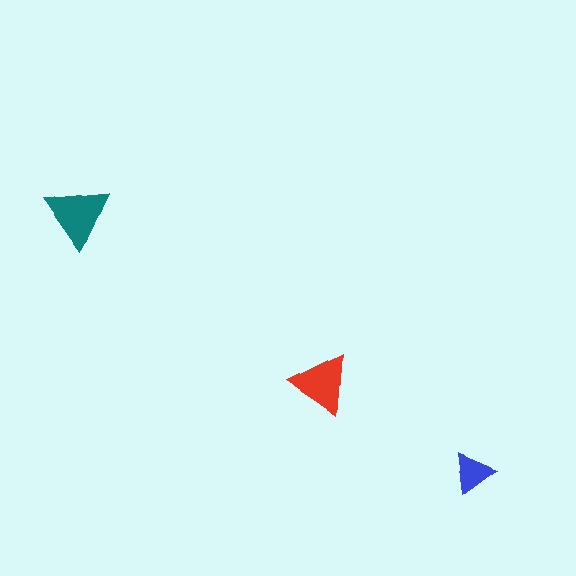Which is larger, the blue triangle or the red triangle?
The red one.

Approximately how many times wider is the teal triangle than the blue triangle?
About 1.5 times wider.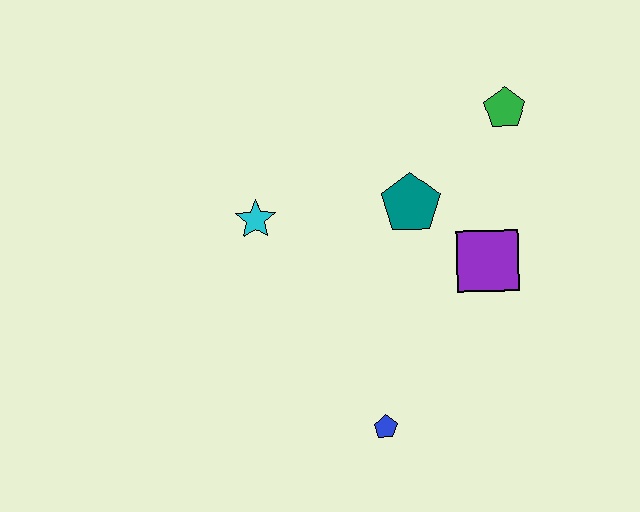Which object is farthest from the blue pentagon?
The green pentagon is farthest from the blue pentagon.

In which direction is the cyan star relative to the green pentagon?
The cyan star is to the left of the green pentagon.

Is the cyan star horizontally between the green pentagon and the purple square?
No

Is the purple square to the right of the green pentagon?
No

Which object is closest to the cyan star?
The teal pentagon is closest to the cyan star.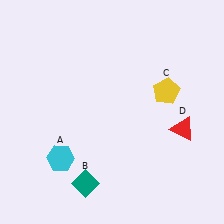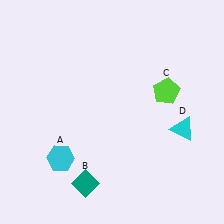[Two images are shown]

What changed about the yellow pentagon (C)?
In Image 1, C is yellow. In Image 2, it changed to lime.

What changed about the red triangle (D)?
In Image 1, D is red. In Image 2, it changed to cyan.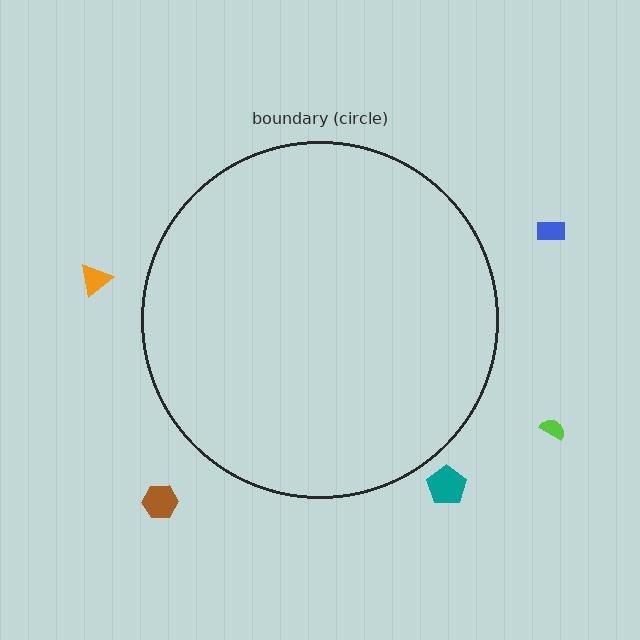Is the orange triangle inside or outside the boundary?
Outside.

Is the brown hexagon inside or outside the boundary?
Outside.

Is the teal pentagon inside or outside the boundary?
Outside.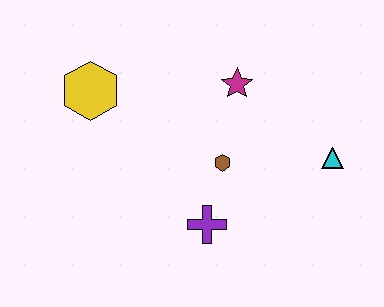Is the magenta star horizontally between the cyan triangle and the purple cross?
Yes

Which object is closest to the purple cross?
The brown hexagon is closest to the purple cross.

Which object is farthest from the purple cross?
The yellow hexagon is farthest from the purple cross.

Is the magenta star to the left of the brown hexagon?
No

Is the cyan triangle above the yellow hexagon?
No